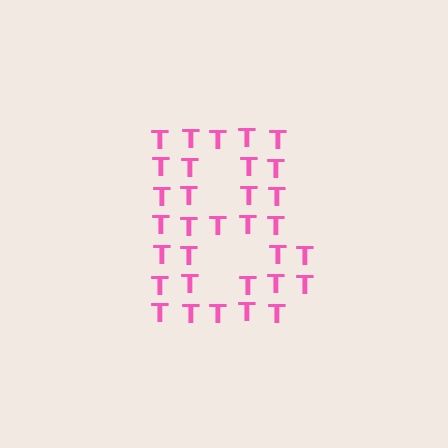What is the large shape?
The large shape is the letter B.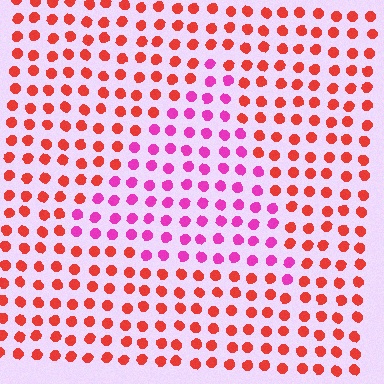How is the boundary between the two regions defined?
The boundary is defined purely by a slight shift in hue (about 48 degrees). Spacing, size, and orientation are identical on both sides.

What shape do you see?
I see a triangle.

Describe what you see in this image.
The image is filled with small red elements in a uniform arrangement. A triangle-shaped region is visible where the elements are tinted to a slightly different hue, forming a subtle color boundary.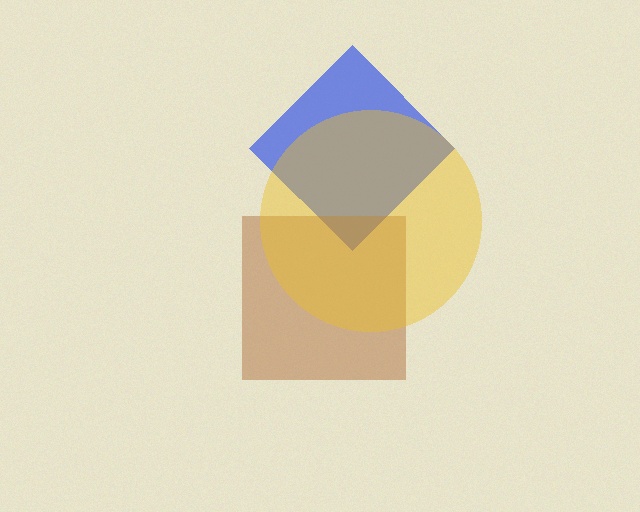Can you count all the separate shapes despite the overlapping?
Yes, there are 3 separate shapes.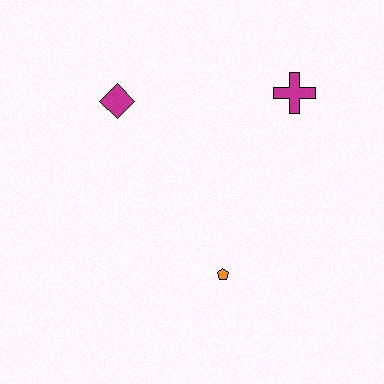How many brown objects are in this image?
There are no brown objects.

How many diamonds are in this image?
There is 1 diamond.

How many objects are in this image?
There are 3 objects.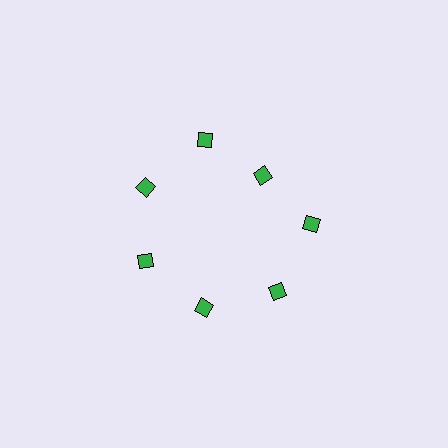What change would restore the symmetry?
The symmetry would be restored by moving it outward, back onto the ring so that all 7 diamonds sit at equal angles and equal distance from the center.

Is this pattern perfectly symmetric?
No. The 7 green diamonds are arranged in a ring, but one element near the 1 o'clock position is pulled inward toward the center, breaking the 7-fold rotational symmetry.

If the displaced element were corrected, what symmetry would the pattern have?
It would have 7-fold rotational symmetry — the pattern would map onto itself every 51 degrees.